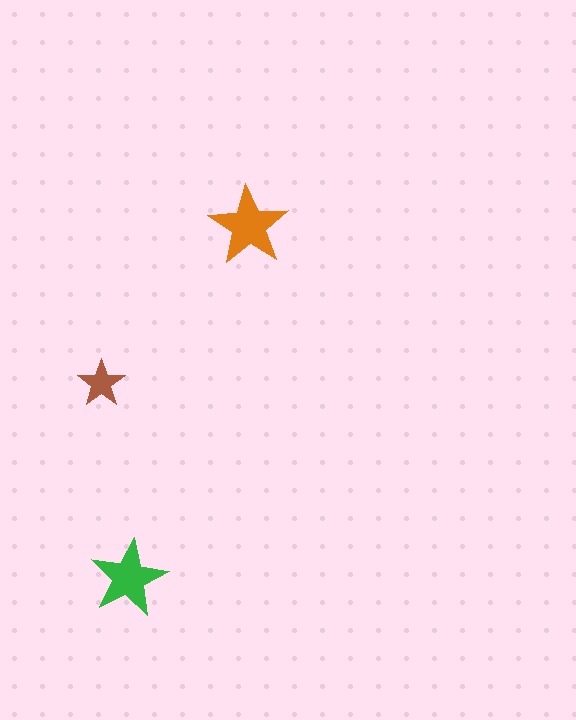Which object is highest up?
The orange star is topmost.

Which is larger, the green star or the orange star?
The orange one.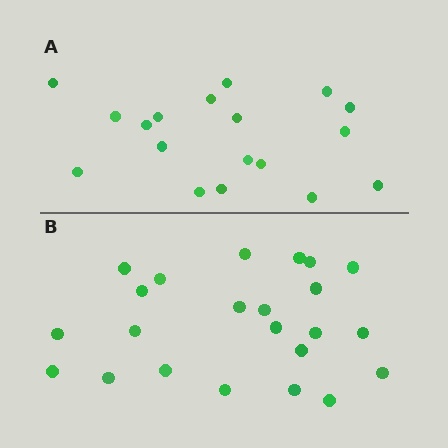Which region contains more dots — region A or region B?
Region B (the bottom region) has more dots.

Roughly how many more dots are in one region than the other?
Region B has about 5 more dots than region A.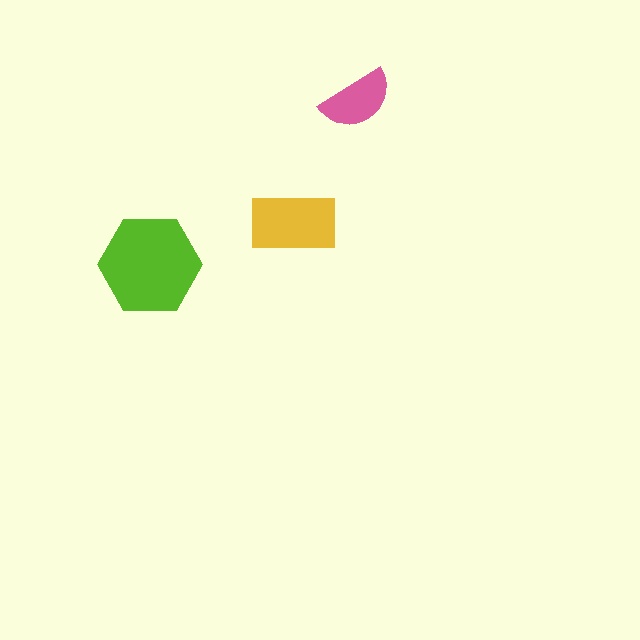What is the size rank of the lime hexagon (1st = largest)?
1st.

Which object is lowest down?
The lime hexagon is bottommost.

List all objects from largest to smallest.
The lime hexagon, the yellow rectangle, the pink semicircle.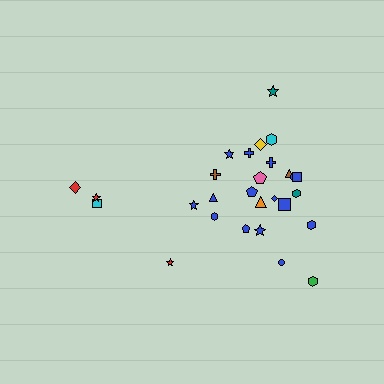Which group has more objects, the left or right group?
The right group.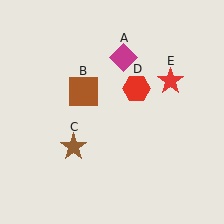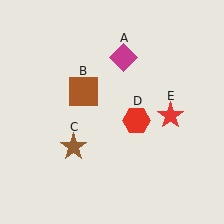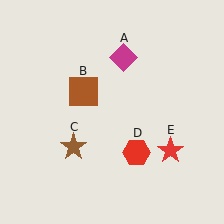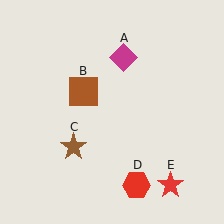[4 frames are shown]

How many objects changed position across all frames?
2 objects changed position: red hexagon (object D), red star (object E).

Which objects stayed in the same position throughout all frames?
Magenta diamond (object A) and brown square (object B) and brown star (object C) remained stationary.